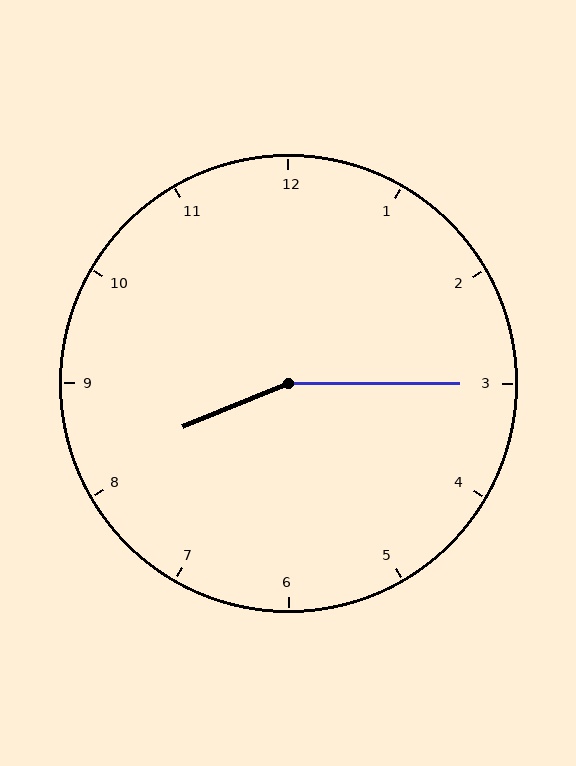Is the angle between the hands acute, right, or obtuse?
It is obtuse.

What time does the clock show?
8:15.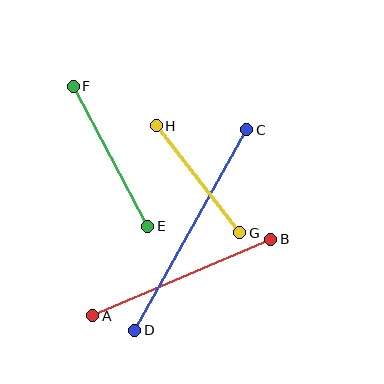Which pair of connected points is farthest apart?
Points C and D are farthest apart.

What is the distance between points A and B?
The distance is approximately 194 pixels.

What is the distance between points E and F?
The distance is approximately 159 pixels.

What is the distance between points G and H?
The distance is approximately 136 pixels.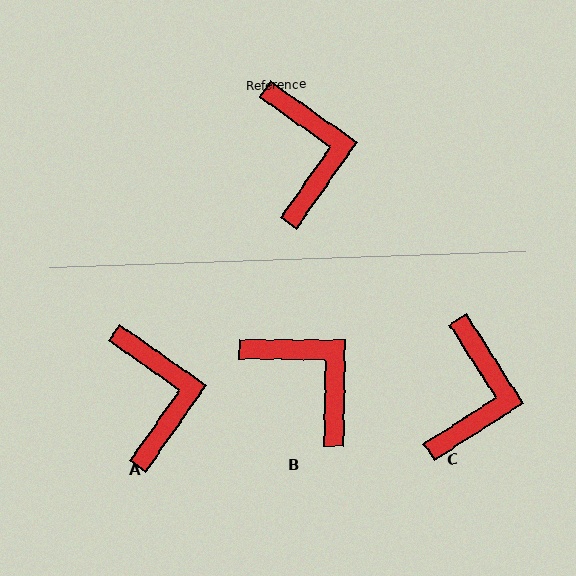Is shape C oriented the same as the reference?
No, it is off by about 22 degrees.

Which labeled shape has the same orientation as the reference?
A.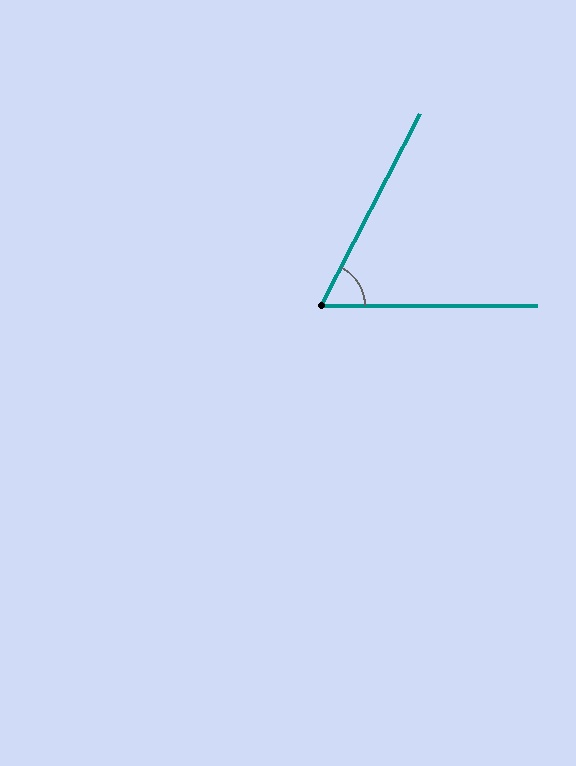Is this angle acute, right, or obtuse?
It is acute.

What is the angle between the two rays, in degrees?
Approximately 63 degrees.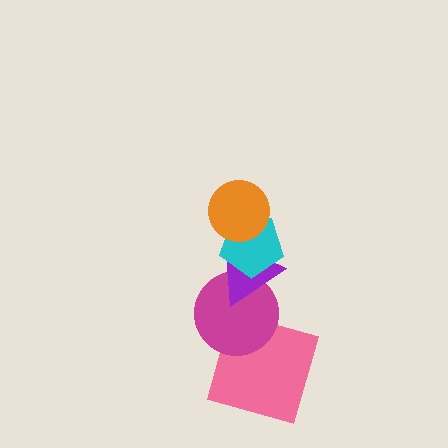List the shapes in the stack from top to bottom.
From top to bottom: the orange circle, the cyan pentagon, the purple triangle, the magenta circle, the pink square.